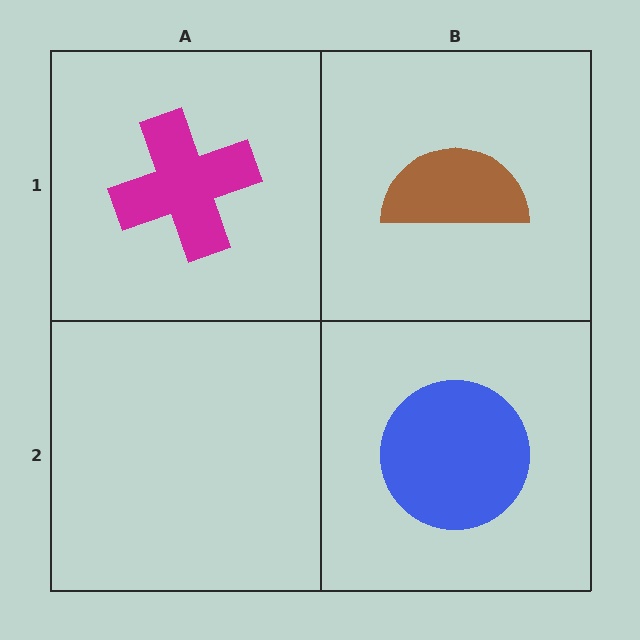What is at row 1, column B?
A brown semicircle.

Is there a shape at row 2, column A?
No, that cell is empty.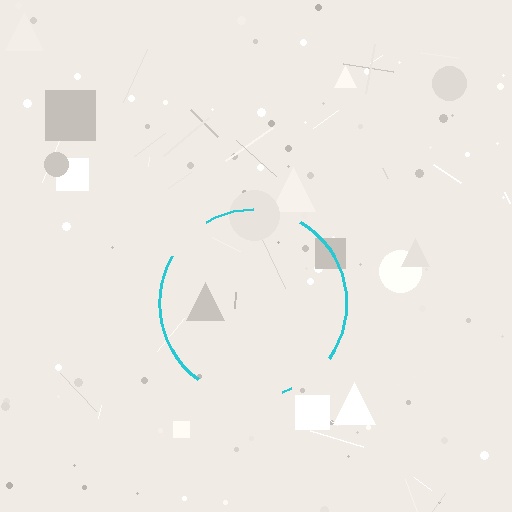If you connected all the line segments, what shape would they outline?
They would outline a circle.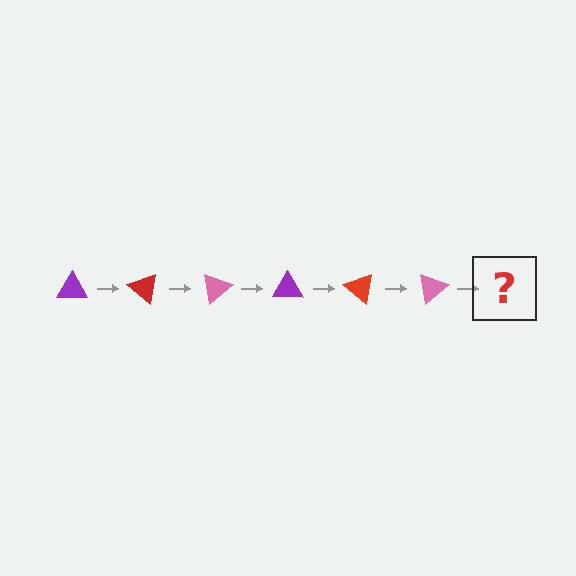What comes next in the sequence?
The next element should be a purple triangle, rotated 240 degrees from the start.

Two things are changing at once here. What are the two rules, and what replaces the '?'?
The two rules are that it rotates 40 degrees each step and the color cycles through purple, red, and pink. The '?' should be a purple triangle, rotated 240 degrees from the start.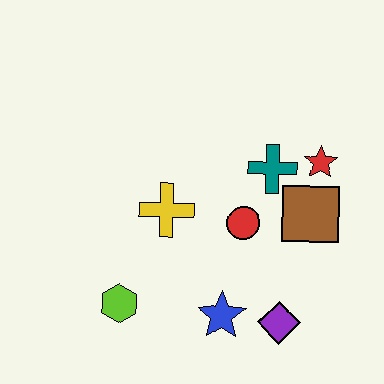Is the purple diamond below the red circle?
Yes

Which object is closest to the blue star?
The purple diamond is closest to the blue star.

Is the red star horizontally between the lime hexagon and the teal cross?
No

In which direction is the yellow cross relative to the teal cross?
The yellow cross is to the left of the teal cross.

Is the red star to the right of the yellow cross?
Yes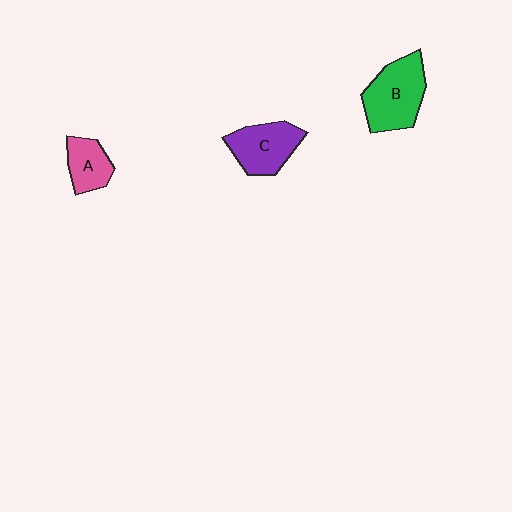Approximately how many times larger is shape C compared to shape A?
Approximately 1.5 times.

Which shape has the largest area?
Shape B (green).